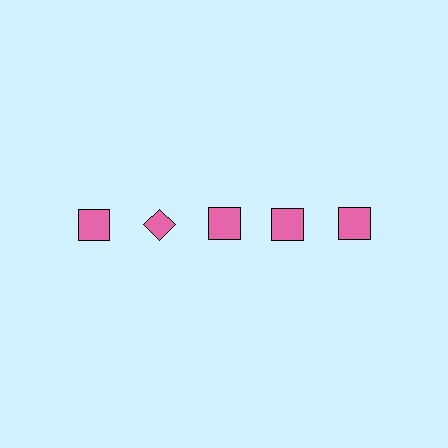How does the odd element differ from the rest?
It has a different shape: diamond instead of square.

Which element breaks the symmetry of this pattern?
The pink diamond in the top row, second from left column breaks the symmetry. All other shapes are pink squares.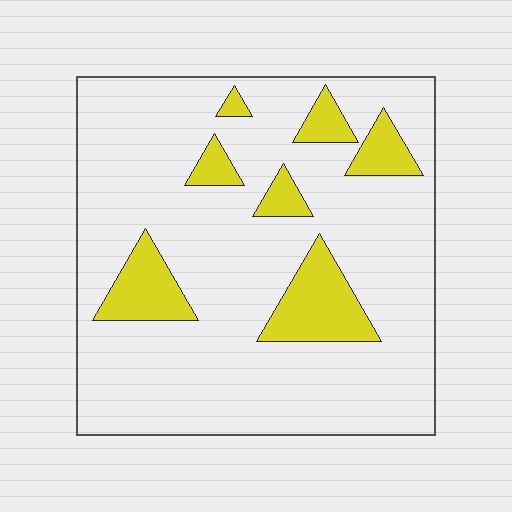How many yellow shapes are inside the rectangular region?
7.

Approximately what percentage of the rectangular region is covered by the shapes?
Approximately 15%.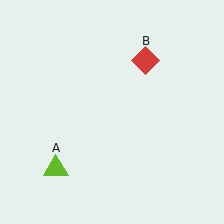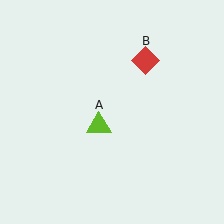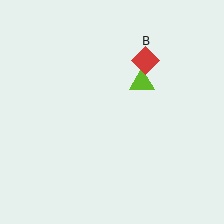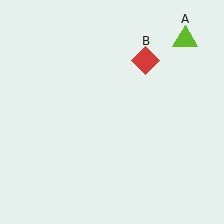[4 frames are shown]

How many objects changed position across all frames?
1 object changed position: lime triangle (object A).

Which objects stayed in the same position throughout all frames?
Red diamond (object B) remained stationary.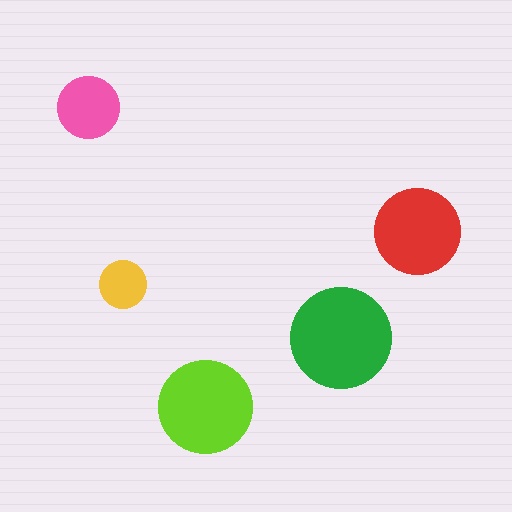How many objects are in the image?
There are 5 objects in the image.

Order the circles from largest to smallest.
the green one, the lime one, the red one, the pink one, the yellow one.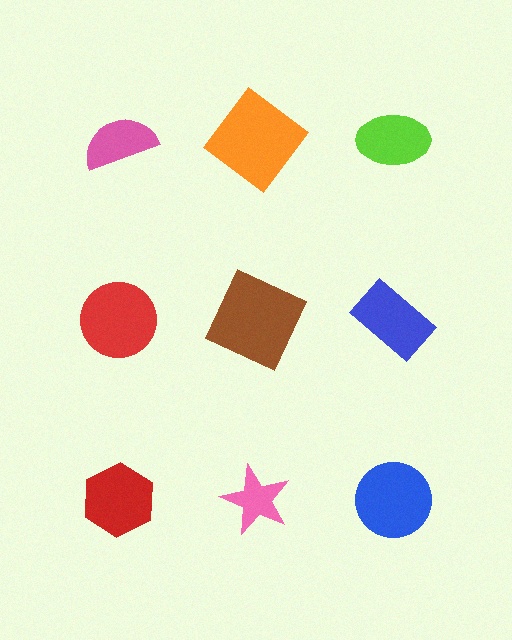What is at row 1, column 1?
A pink semicircle.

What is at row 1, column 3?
A lime ellipse.